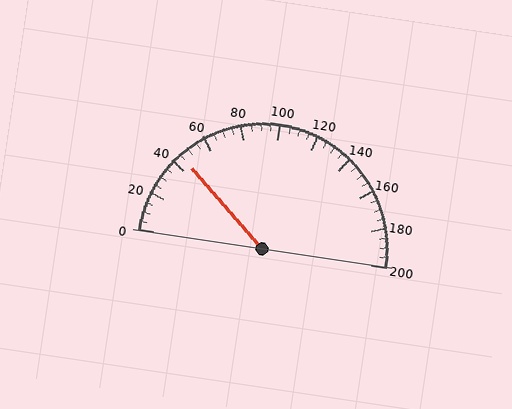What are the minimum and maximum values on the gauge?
The gauge ranges from 0 to 200.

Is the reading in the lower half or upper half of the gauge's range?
The reading is in the lower half of the range (0 to 200).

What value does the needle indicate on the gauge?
The needle indicates approximately 45.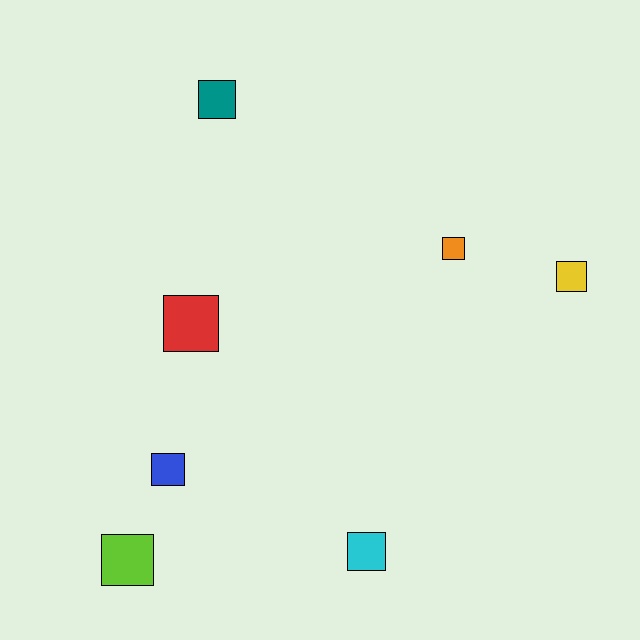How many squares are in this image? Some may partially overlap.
There are 7 squares.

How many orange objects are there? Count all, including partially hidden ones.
There is 1 orange object.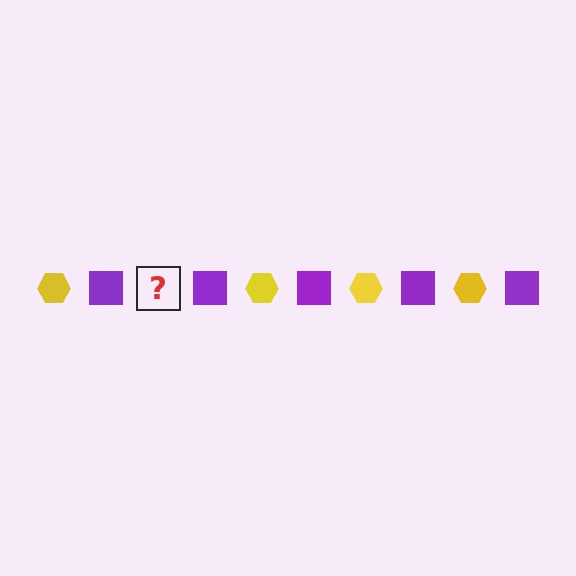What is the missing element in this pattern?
The missing element is a yellow hexagon.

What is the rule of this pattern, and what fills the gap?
The rule is that the pattern alternates between yellow hexagon and purple square. The gap should be filled with a yellow hexagon.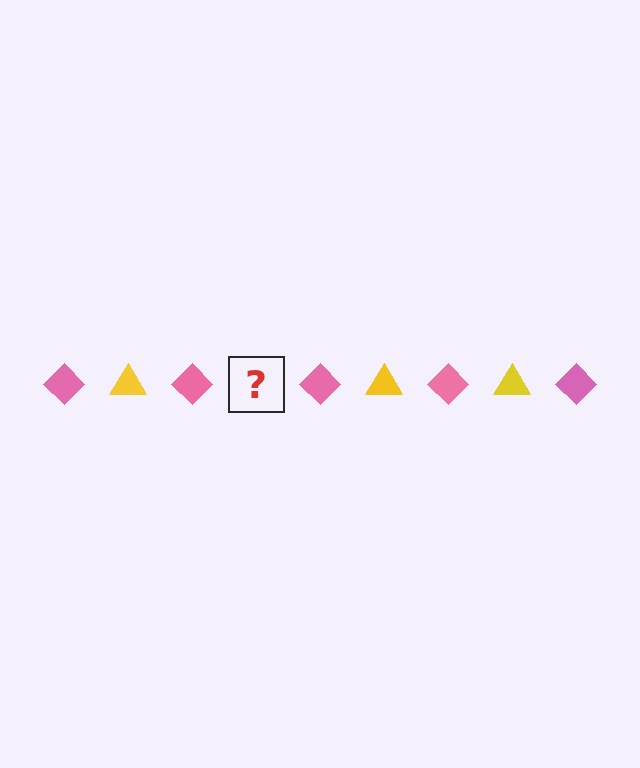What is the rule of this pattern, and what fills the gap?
The rule is that the pattern alternates between pink diamond and yellow triangle. The gap should be filled with a yellow triangle.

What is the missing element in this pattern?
The missing element is a yellow triangle.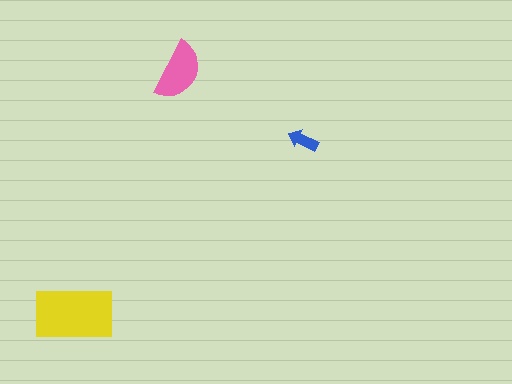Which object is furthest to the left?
The yellow rectangle is leftmost.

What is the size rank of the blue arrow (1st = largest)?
3rd.